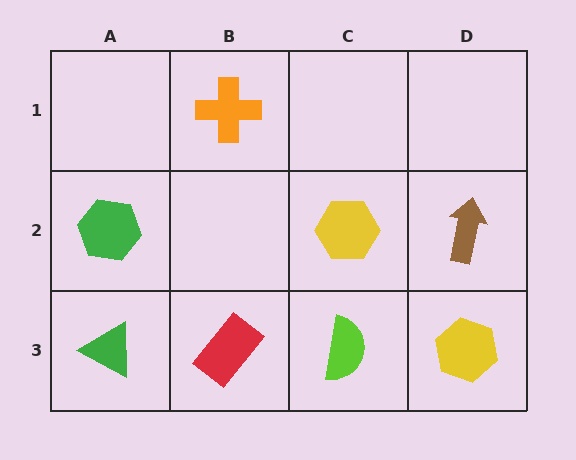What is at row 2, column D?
A brown arrow.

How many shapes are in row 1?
1 shape.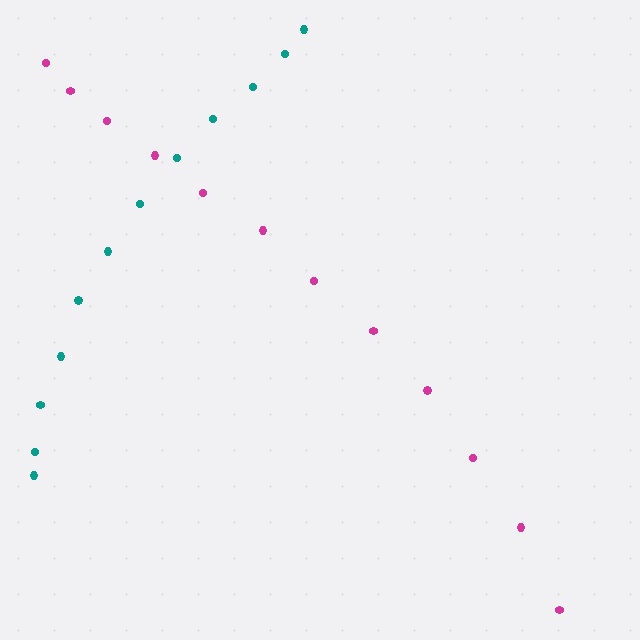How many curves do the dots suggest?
There are 2 distinct paths.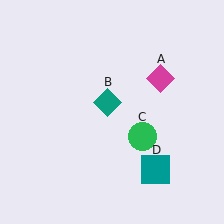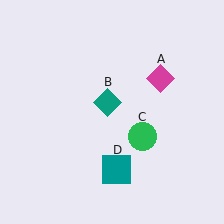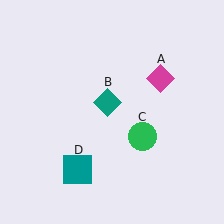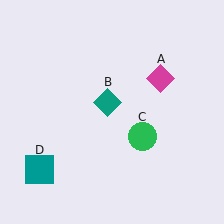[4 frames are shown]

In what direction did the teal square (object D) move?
The teal square (object D) moved left.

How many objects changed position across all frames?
1 object changed position: teal square (object D).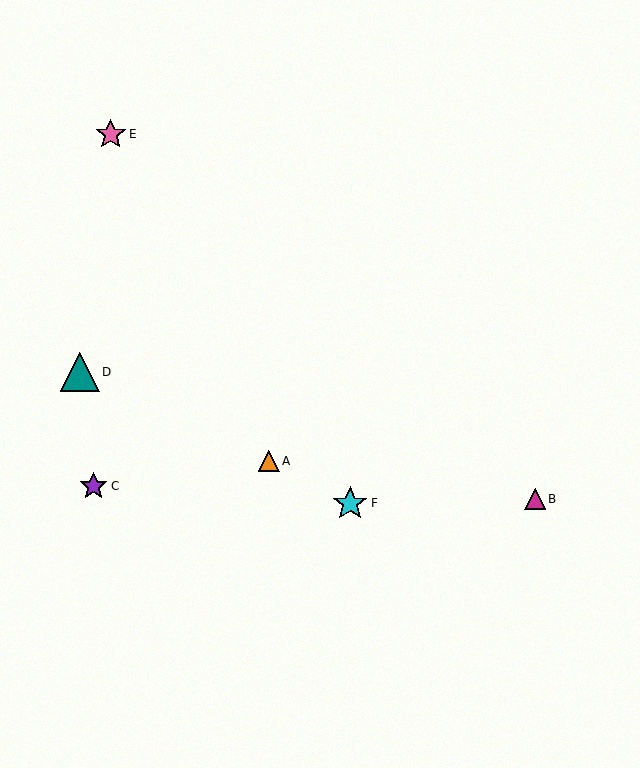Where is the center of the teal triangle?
The center of the teal triangle is at (80, 372).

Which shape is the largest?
The teal triangle (labeled D) is the largest.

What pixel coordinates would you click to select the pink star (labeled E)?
Click at (111, 134) to select the pink star E.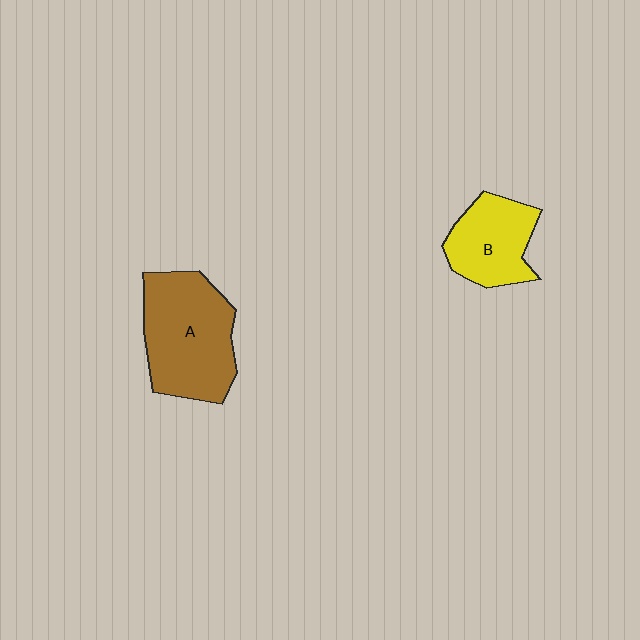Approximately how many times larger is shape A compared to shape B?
Approximately 1.6 times.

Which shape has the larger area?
Shape A (brown).